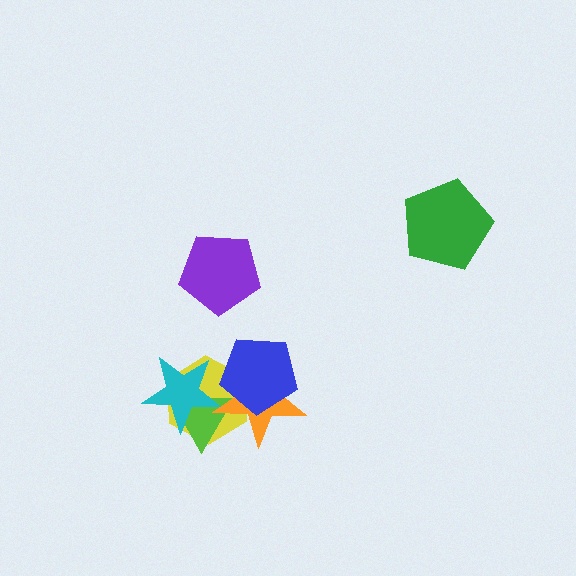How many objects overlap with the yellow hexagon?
4 objects overlap with the yellow hexagon.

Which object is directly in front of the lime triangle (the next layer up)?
The cyan star is directly in front of the lime triangle.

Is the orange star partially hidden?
Yes, it is partially covered by another shape.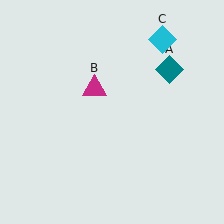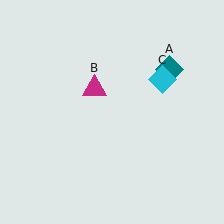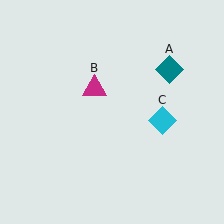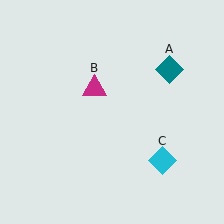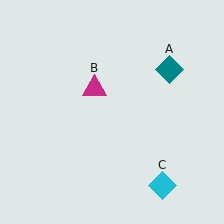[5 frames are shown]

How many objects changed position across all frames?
1 object changed position: cyan diamond (object C).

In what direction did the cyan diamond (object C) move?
The cyan diamond (object C) moved down.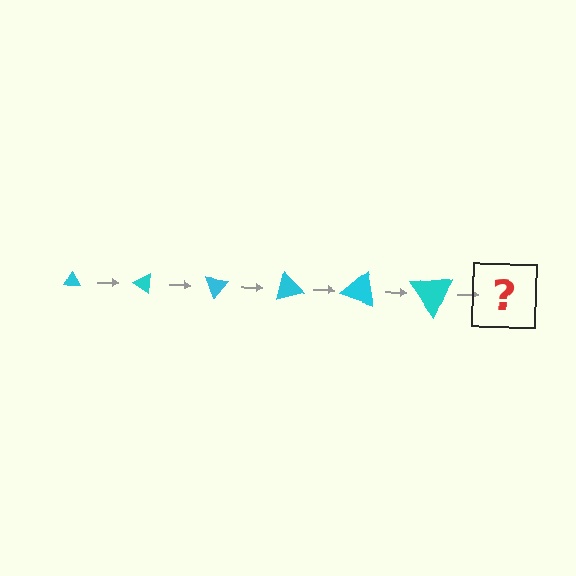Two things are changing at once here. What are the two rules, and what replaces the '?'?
The two rules are that the triangle grows larger each step and it rotates 35 degrees each step. The '?' should be a triangle, larger than the previous one and rotated 210 degrees from the start.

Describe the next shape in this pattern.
It should be a triangle, larger than the previous one and rotated 210 degrees from the start.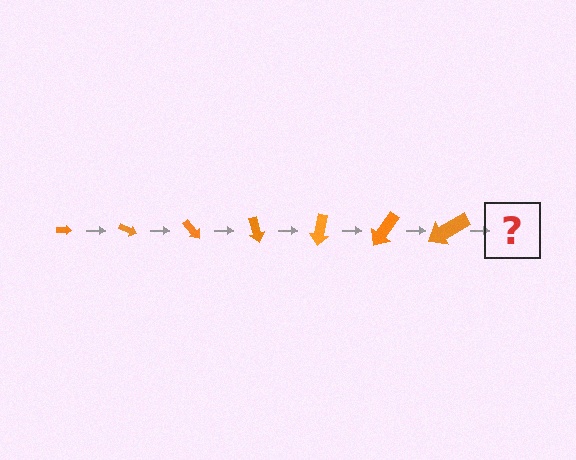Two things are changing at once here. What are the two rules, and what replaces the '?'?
The two rules are that the arrow grows larger each step and it rotates 25 degrees each step. The '?' should be an arrow, larger than the previous one and rotated 175 degrees from the start.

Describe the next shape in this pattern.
It should be an arrow, larger than the previous one and rotated 175 degrees from the start.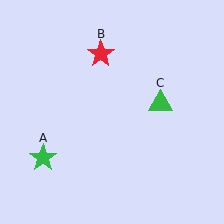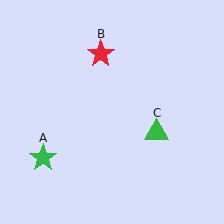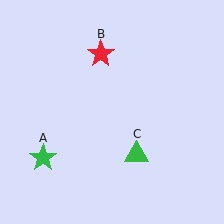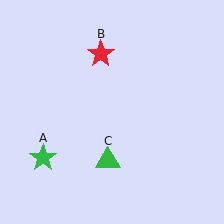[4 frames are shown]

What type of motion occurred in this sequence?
The green triangle (object C) rotated clockwise around the center of the scene.